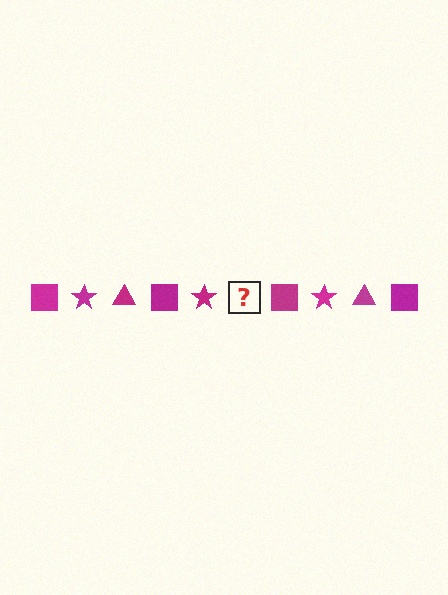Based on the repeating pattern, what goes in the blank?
The blank should be a magenta triangle.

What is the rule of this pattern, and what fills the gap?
The rule is that the pattern cycles through square, star, triangle shapes in magenta. The gap should be filled with a magenta triangle.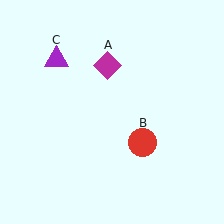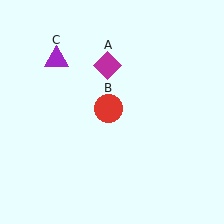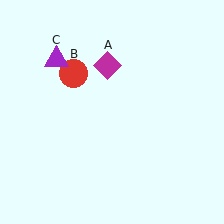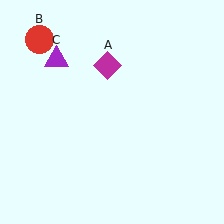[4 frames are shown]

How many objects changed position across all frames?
1 object changed position: red circle (object B).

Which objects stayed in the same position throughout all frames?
Magenta diamond (object A) and purple triangle (object C) remained stationary.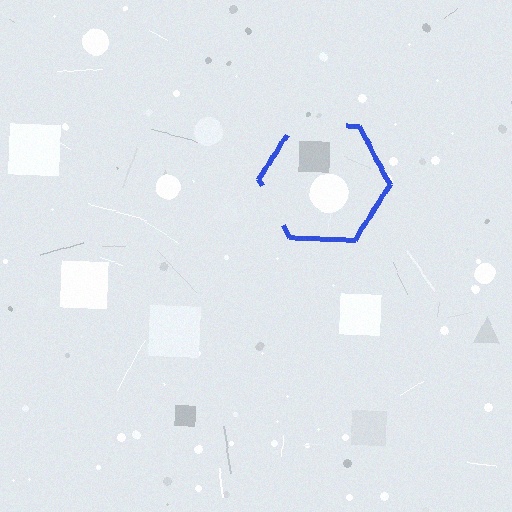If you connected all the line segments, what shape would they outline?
They would outline a hexagon.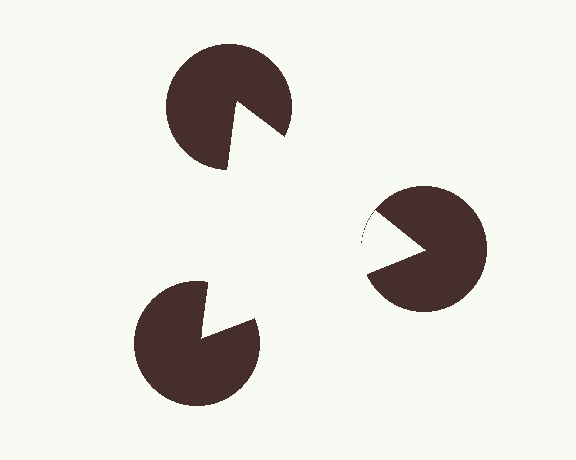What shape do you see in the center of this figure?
An illusory triangle — its edges are inferred from the aligned wedge cuts in the pac-man discs, not physically drawn.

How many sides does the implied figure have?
3 sides.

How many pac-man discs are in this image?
There are 3 — one at each vertex of the illusory triangle.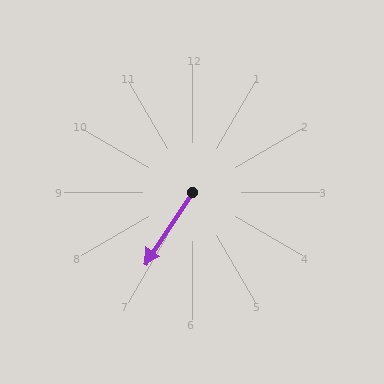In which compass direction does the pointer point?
Southwest.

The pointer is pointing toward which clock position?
Roughly 7 o'clock.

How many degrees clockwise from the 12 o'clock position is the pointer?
Approximately 214 degrees.